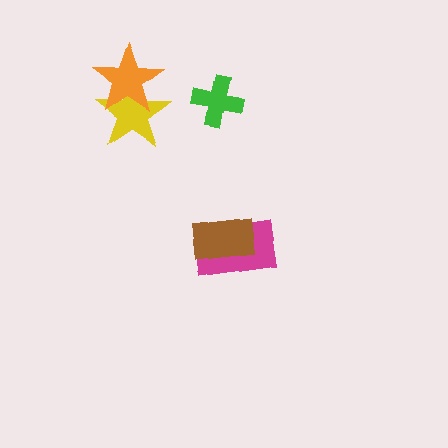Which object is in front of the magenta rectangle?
The brown rectangle is in front of the magenta rectangle.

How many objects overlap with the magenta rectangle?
1 object overlaps with the magenta rectangle.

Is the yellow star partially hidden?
Yes, it is partially covered by another shape.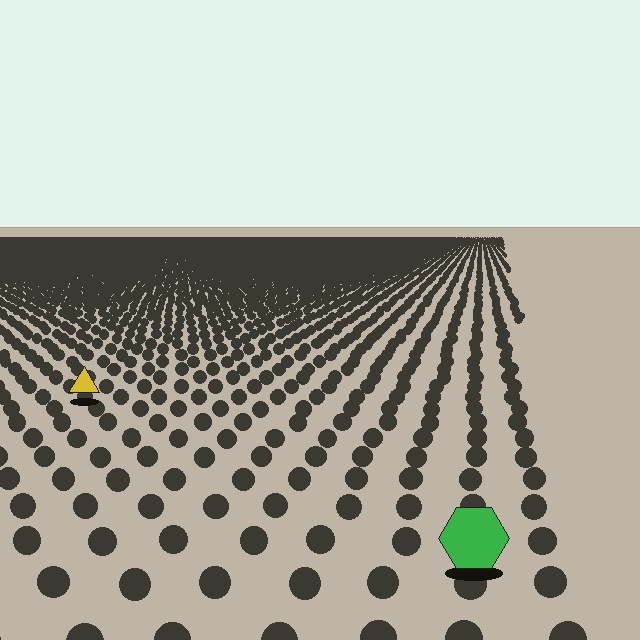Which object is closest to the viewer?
The green hexagon is closest. The texture marks near it are larger and more spread out.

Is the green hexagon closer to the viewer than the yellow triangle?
Yes. The green hexagon is closer — you can tell from the texture gradient: the ground texture is coarser near it.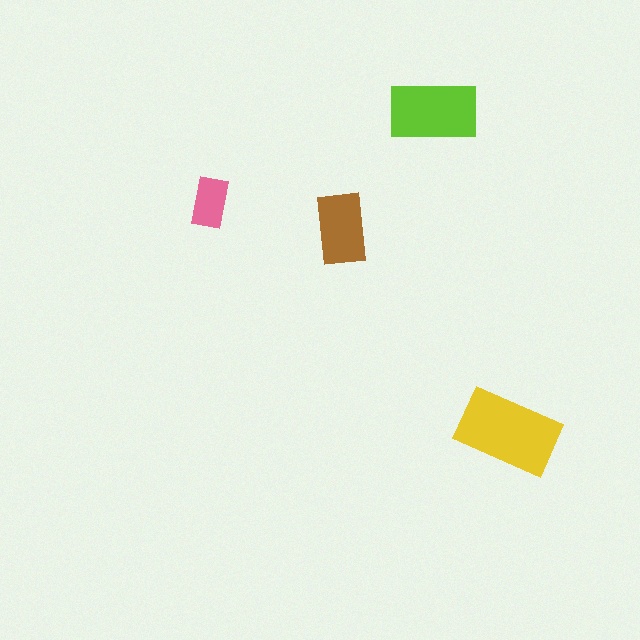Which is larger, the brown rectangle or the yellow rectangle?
The yellow one.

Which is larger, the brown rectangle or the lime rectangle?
The lime one.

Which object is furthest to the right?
The yellow rectangle is rightmost.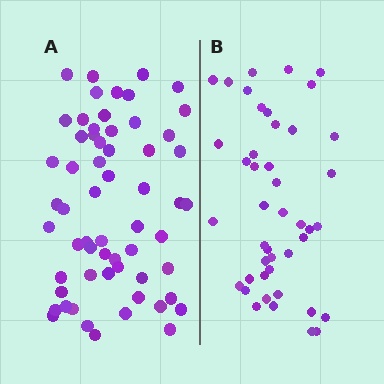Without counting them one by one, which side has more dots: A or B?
Region A (the left region) has more dots.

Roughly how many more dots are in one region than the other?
Region A has approximately 15 more dots than region B.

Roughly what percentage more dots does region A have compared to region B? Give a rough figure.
About 35% more.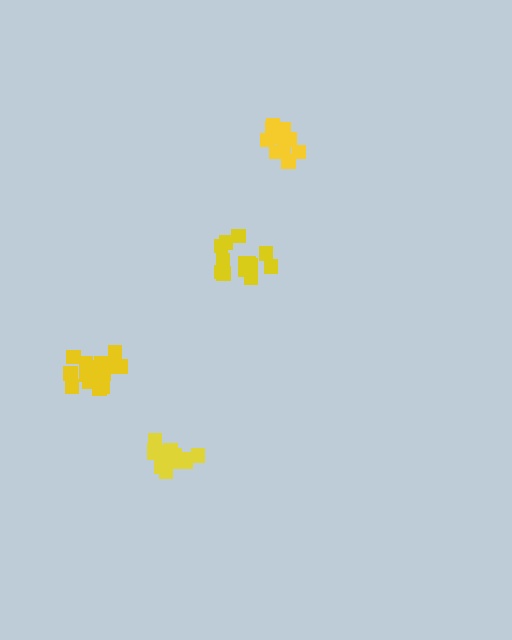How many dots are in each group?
Group 1: 14 dots, Group 2: 15 dots, Group 3: 12 dots, Group 4: 17 dots (58 total).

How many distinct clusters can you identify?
There are 4 distinct clusters.